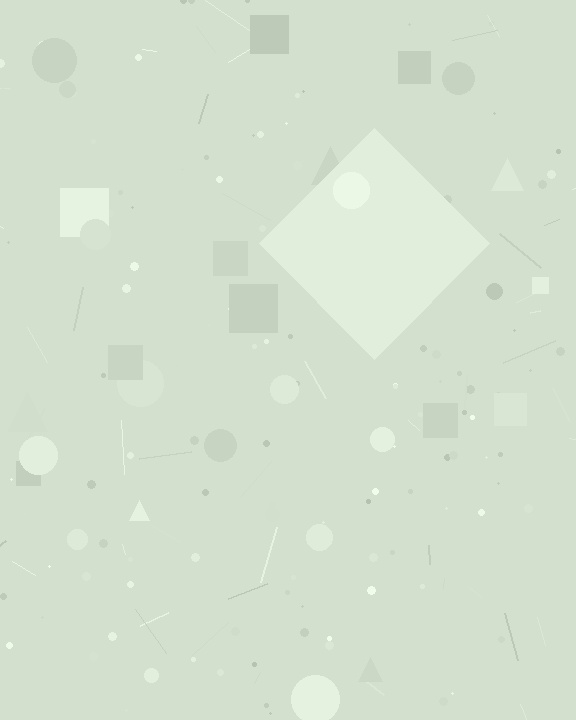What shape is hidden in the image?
A diamond is hidden in the image.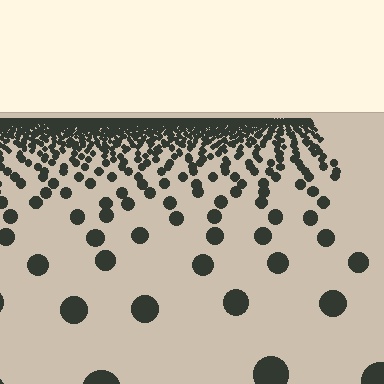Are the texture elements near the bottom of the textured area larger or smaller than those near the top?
Larger. Near the bottom, elements are closer to the viewer and appear at a bigger on-screen size.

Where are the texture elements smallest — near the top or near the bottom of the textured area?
Near the top.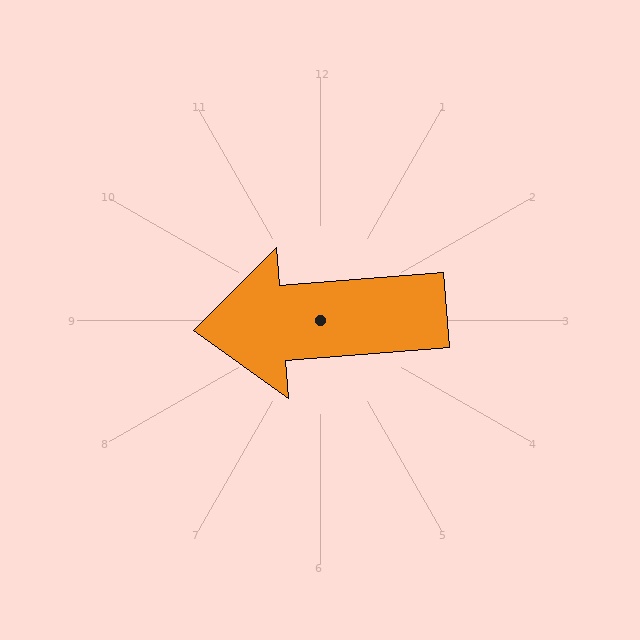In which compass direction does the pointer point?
West.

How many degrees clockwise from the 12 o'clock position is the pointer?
Approximately 265 degrees.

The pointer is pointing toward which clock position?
Roughly 9 o'clock.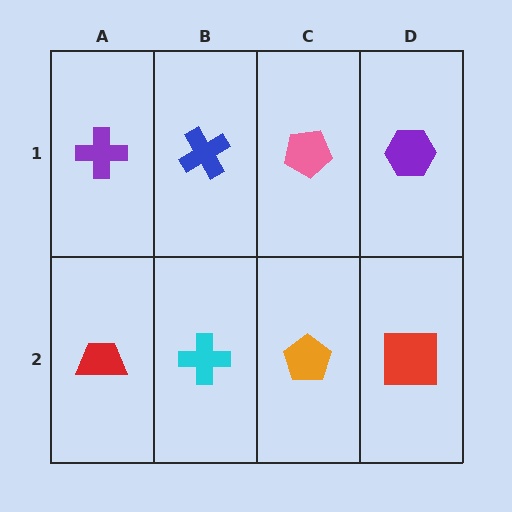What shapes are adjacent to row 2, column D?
A purple hexagon (row 1, column D), an orange pentagon (row 2, column C).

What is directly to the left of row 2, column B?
A red trapezoid.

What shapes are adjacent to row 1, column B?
A cyan cross (row 2, column B), a purple cross (row 1, column A), a pink pentagon (row 1, column C).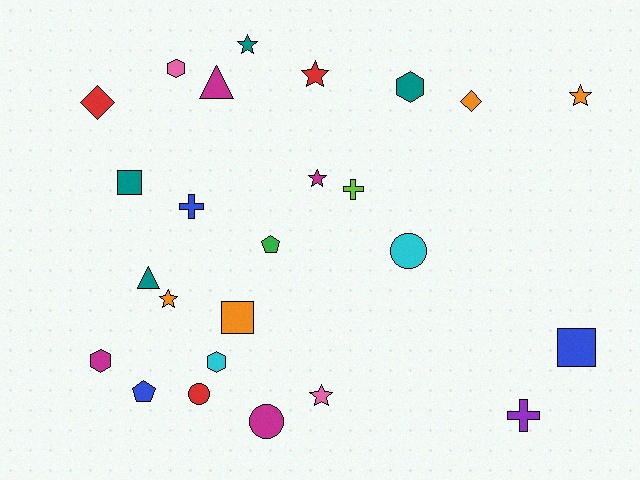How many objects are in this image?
There are 25 objects.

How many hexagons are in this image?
There are 4 hexagons.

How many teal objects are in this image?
There are 4 teal objects.